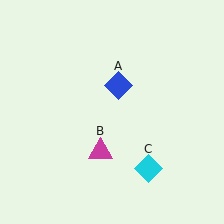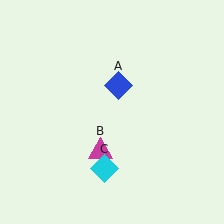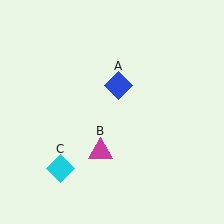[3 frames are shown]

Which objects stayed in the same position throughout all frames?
Blue diamond (object A) and magenta triangle (object B) remained stationary.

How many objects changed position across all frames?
1 object changed position: cyan diamond (object C).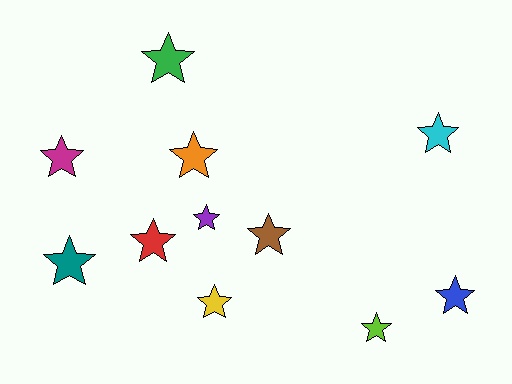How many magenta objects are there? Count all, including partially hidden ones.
There is 1 magenta object.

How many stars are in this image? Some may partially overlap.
There are 11 stars.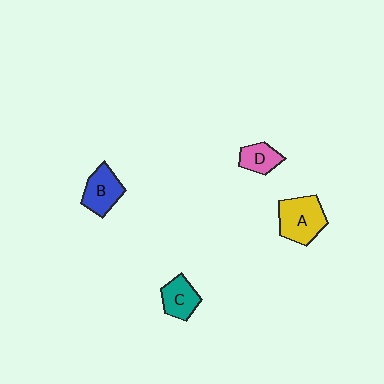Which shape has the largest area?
Shape A (yellow).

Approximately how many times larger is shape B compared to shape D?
Approximately 1.4 times.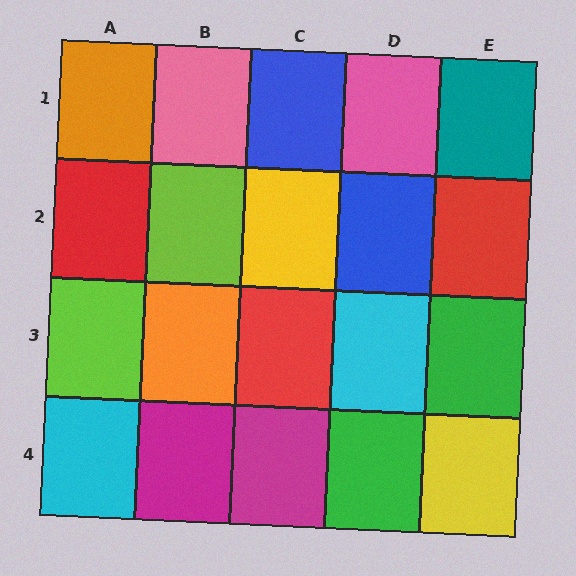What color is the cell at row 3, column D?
Cyan.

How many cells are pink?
2 cells are pink.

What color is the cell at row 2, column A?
Red.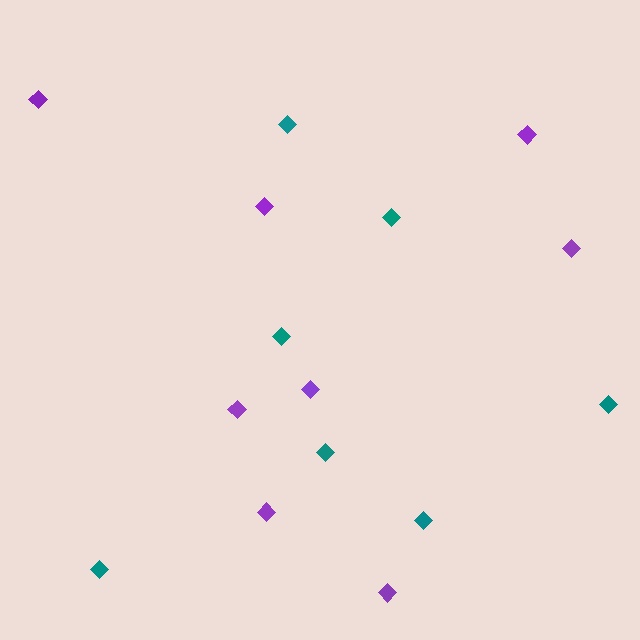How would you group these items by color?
There are 2 groups: one group of purple diamonds (8) and one group of teal diamonds (7).